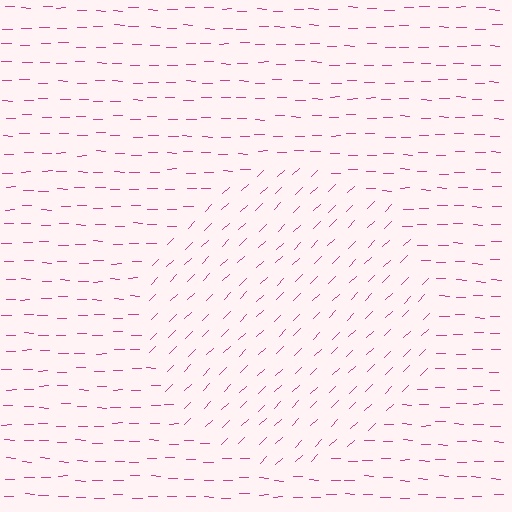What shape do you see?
I see a circle.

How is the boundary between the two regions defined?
The boundary is defined purely by a change in line orientation (approximately 45 degrees difference). All lines are the same color and thickness.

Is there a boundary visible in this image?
Yes, there is a texture boundary formed by a change in line orientation.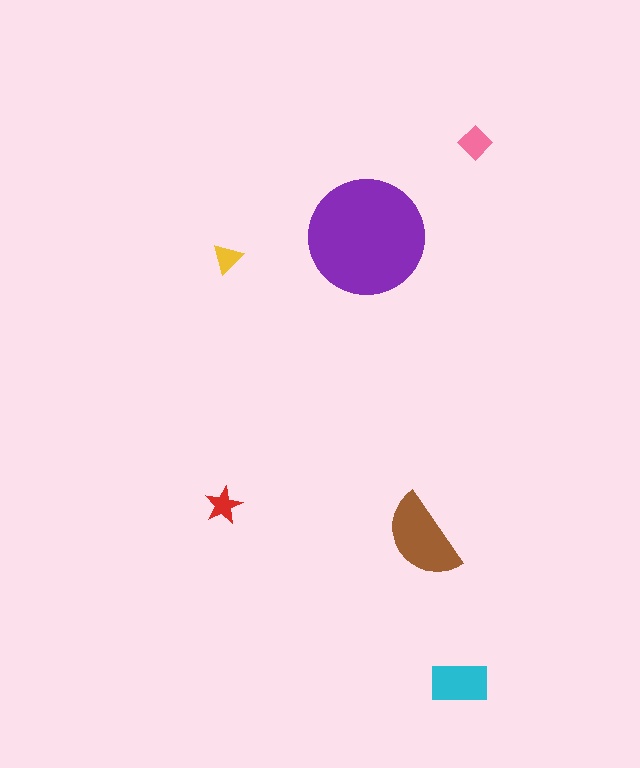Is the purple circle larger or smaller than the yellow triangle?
Larger.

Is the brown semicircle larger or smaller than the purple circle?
Smaller.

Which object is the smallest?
The yellow triangle.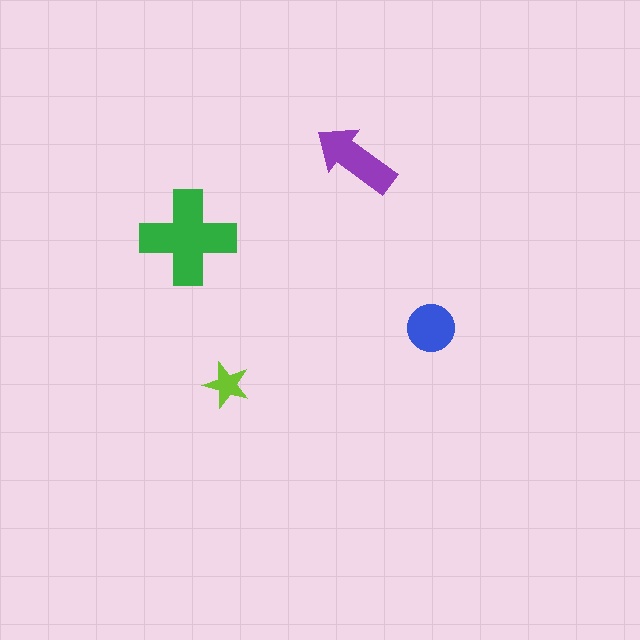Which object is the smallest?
The lime star.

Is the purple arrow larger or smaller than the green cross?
Smaller.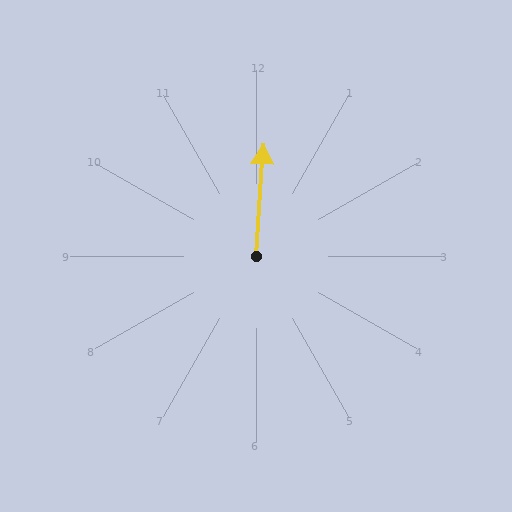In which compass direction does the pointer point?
North.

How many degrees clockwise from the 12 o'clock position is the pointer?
Approximately 4 degrees.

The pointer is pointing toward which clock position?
Roughly 12 o'clock.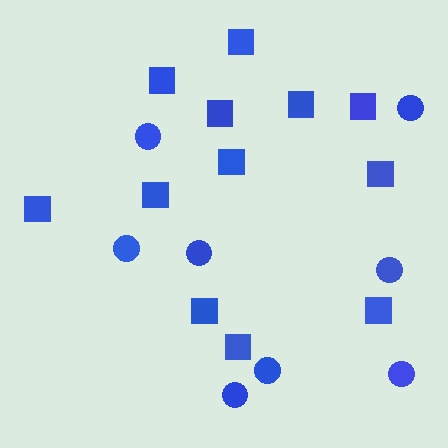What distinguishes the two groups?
There are 2 groups: one group of squares (12) and one group of circles (8).